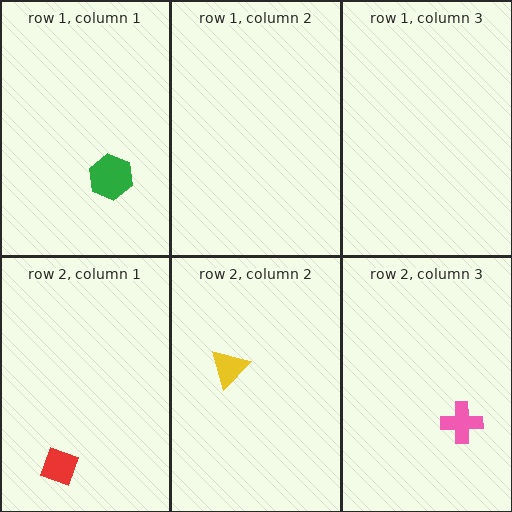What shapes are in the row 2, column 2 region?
The yellow triangle.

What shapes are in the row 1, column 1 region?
The green hexagon.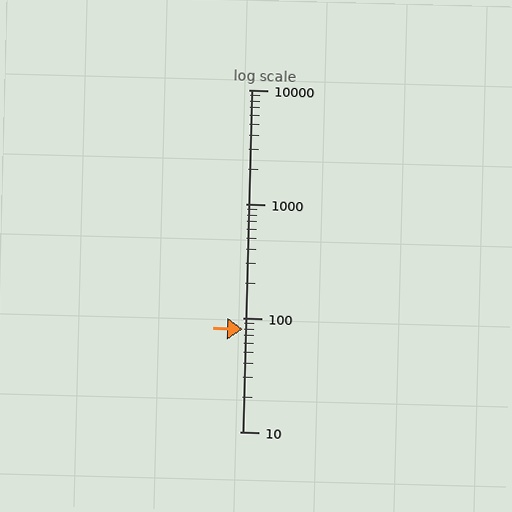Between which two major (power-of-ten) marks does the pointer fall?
The pointer is between 10 and 100.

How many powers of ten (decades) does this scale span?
The scale spans 3 decades, from 10 to 10000.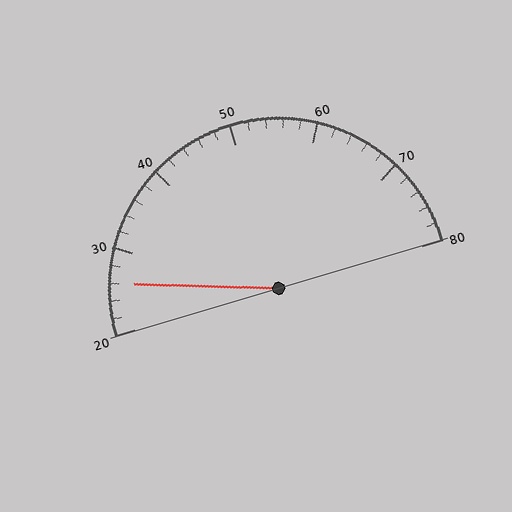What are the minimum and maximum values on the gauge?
The gauge ranges from 20 to 80.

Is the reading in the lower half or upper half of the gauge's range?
The reading is in the lower half of the range (20 to 80).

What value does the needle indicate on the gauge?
The needle indicates approximately 26.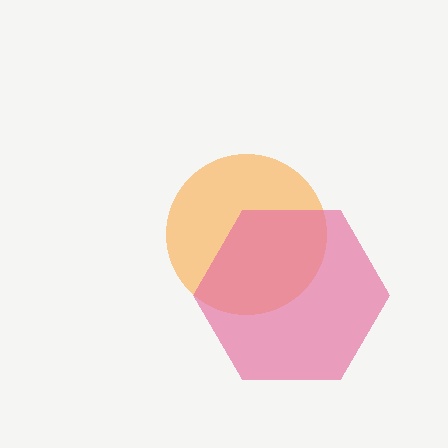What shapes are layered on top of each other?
The layered shapes are: an orange circle, a pink hexagon.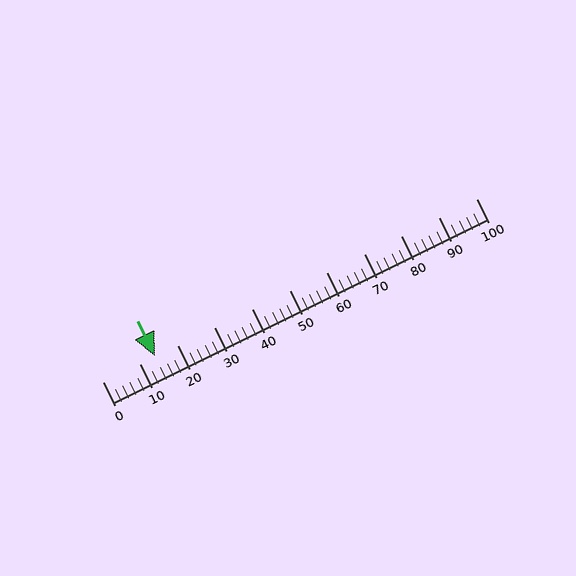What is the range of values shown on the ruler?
The ruler shows values from 0 to 100.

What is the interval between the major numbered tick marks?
The major tick marks are spaced 10 units apart.